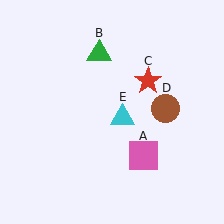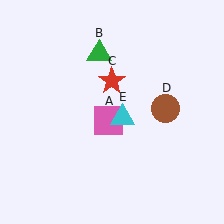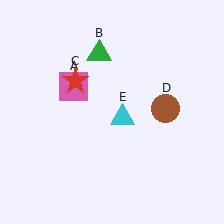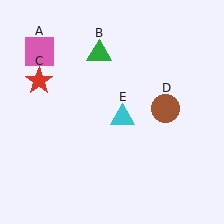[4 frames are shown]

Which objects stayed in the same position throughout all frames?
Green triangle (object B) and brown circle (object D) and cyan triangle (object E) remained stationary.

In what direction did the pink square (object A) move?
The pink square (object A) moved up and to the left.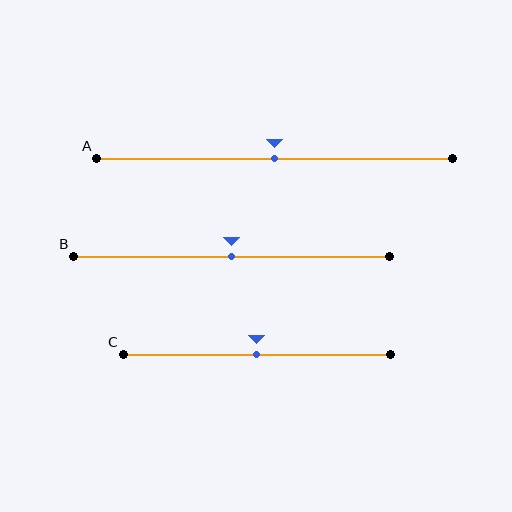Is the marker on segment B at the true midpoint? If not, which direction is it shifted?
Yes, the marker on segment B is at the true midpoint.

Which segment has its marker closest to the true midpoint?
Segment A has its marker closest to the true midpoint.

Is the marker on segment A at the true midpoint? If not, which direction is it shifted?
Yes, the marker on segment A is at the true midpoint.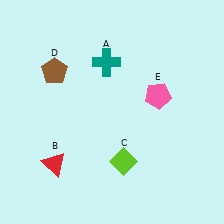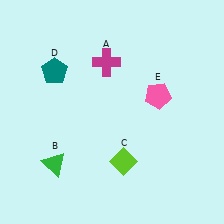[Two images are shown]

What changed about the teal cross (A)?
In Image 1, A is teal. In Image 2, it changed to magenta.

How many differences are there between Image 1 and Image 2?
There are 3 differences between the two images.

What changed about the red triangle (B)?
In Image 1, B is red. In Image 2, it changed to green.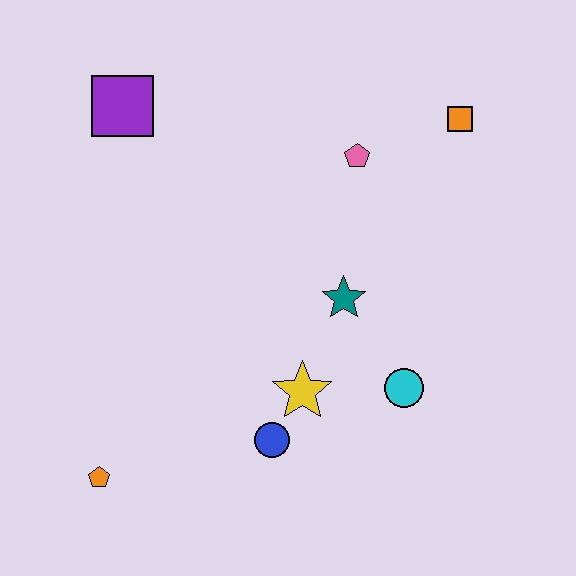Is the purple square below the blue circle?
No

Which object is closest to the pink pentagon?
The orange square is closest to the pink pentagon.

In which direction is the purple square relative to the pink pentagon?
The purple square is to the left of the pink pentagon.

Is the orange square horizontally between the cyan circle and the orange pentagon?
No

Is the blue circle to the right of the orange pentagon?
Yes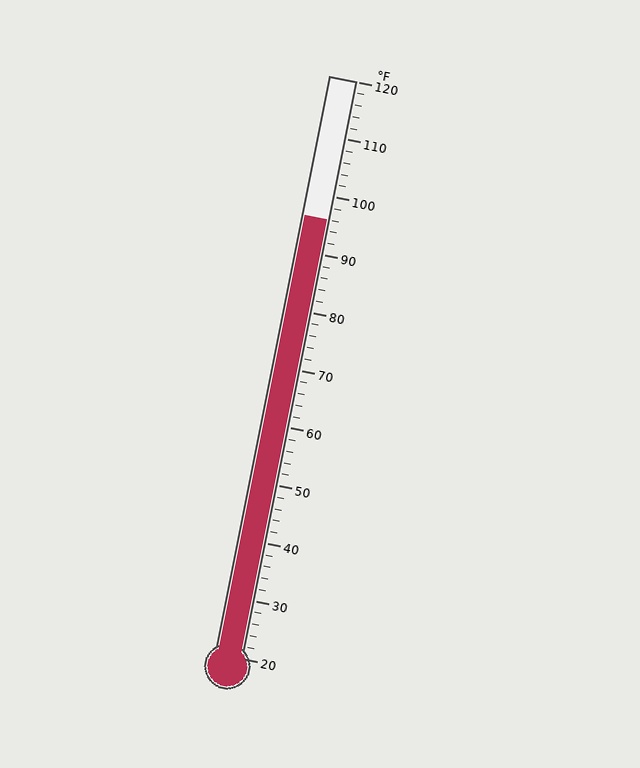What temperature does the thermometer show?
The thermometer shows approximately 96°F.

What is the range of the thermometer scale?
The thermometer scale ranges from 20°F to 120°F.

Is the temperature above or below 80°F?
The temperature is above 80°F.